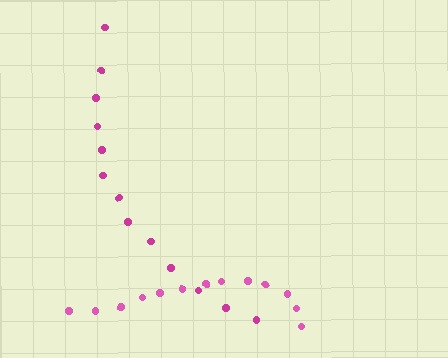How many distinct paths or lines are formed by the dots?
There are 2 distinct paths.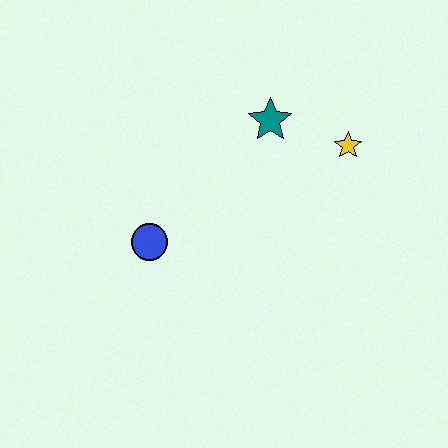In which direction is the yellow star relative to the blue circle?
The yellow star is to the right of the blue circle.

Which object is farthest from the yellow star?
The blue circle is farthest from the yellow star.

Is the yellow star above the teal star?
No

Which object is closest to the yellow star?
The teal star is closest to the yellow star.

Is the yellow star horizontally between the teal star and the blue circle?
No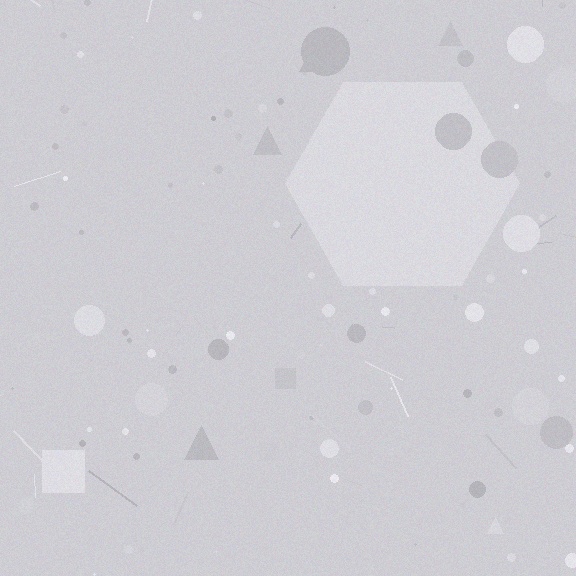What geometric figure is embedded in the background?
A hexagon is embedded in the background.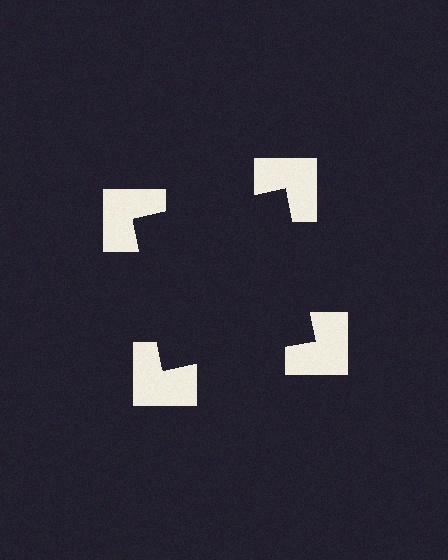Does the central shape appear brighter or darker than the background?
It typically appears slightly darker than the background, even though no actual brightness change is drawn.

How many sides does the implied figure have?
4 sides.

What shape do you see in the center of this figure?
An illusory square — its edges are inferred from the aligned wedge cuts in the notched squares, not physically drawn.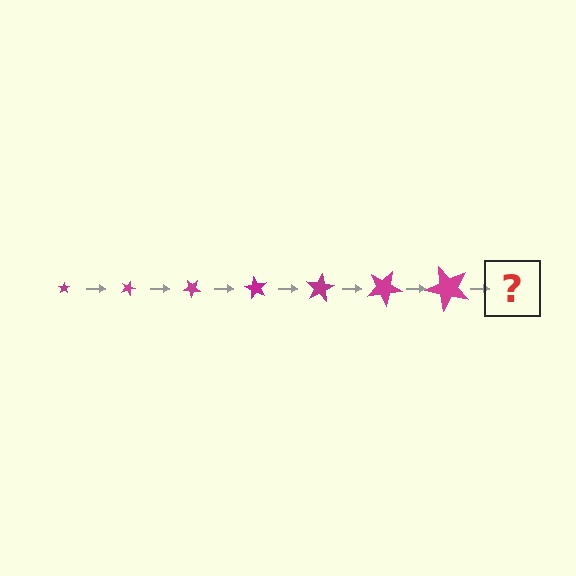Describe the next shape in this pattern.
It should be a star, larger than the previous one and rotated 140 degrees from the start.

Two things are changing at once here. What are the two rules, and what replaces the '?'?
The two rules are that the star grows larger each step and it rotates 20 degrees each step. The '?' should be a star, larger than the previous one and rotated 140 degrees from the start.